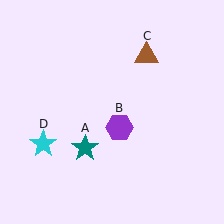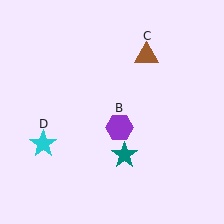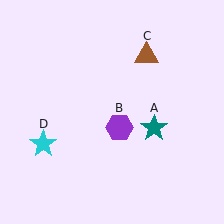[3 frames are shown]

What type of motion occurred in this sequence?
The teal star (object A) rotated counterclockwise around the center of the scene.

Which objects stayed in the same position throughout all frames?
Purple hexagon (object B) and brown triangle (object C) and cyan star (object D) remained stationary.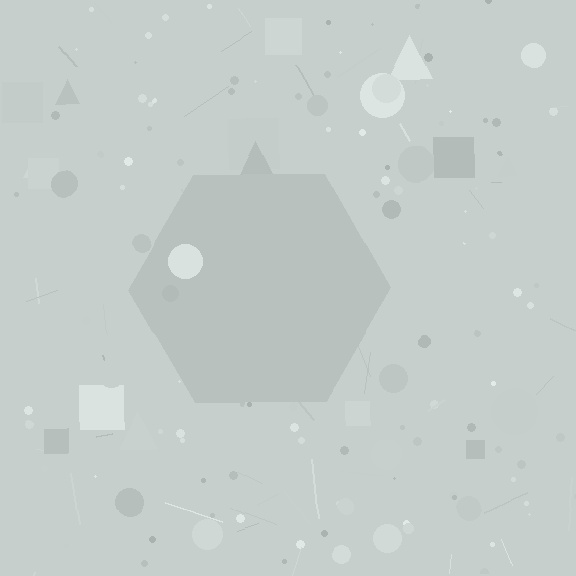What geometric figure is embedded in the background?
A hexagon is embedded in the background.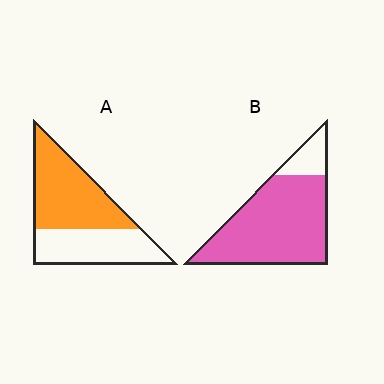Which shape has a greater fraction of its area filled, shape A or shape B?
Shape B.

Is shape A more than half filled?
Yes.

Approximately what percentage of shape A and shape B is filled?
A is approximately 55% and B is approximately 85%.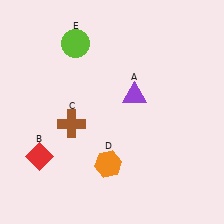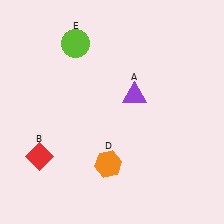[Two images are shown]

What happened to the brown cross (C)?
The brown cross (C) was removed in Image 2. It was in the bottom-left area of Image 1.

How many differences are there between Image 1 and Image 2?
There is 1 difference between the two images.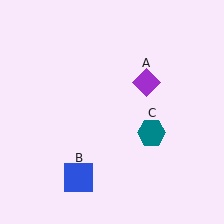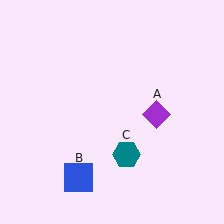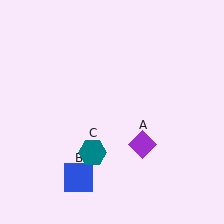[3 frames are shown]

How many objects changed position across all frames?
2 objects changed position: purple diamond (object A), teal hexagon (object C).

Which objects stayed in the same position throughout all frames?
Blue square (object B) remained stationary.